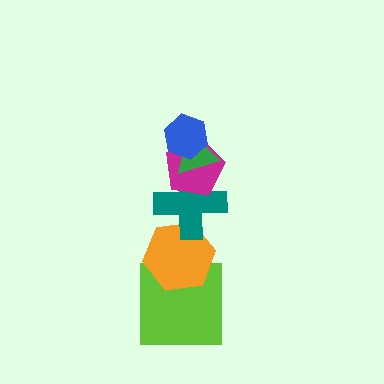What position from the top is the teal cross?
The teal cross is 4th from the top.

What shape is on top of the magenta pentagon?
The green triangle is on top of the magenta pentagon.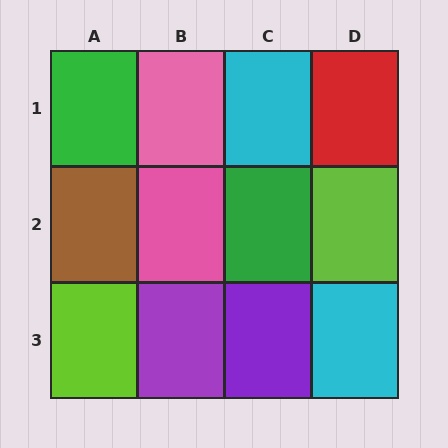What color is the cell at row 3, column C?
Purple.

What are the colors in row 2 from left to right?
Brown, pink, green, lime.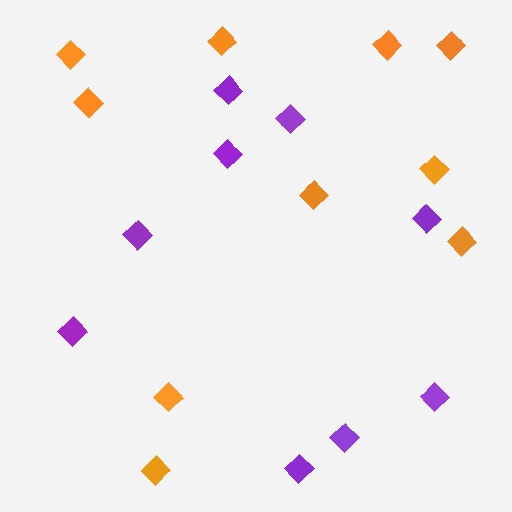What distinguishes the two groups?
There are 2 groups: one group of purple diamonds (9) and one group of orange diamonds (10).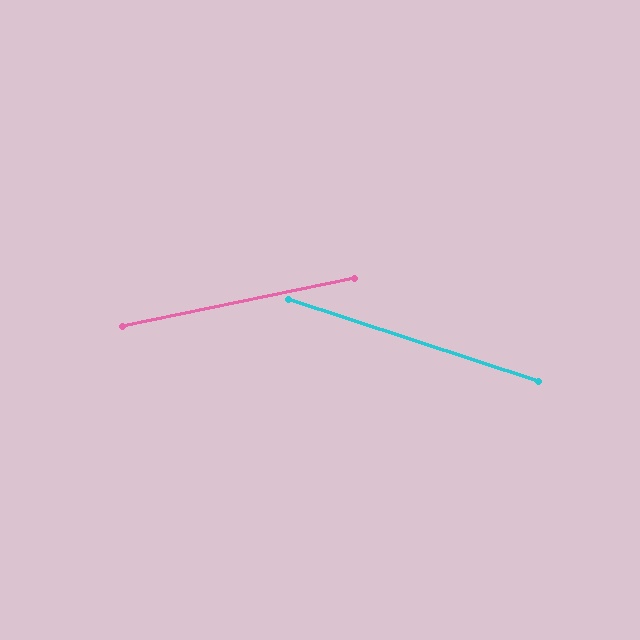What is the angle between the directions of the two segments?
Approximately 30 degrees.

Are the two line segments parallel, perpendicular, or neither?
Neither parallel nor perpendicular — they differ by about 30°.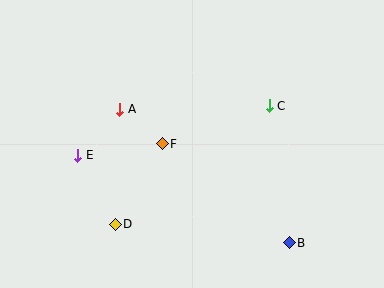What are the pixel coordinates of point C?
Point C is at (269, 106).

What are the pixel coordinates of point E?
Point E is at (78, 155).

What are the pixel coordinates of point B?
Point B is at (289, 243).